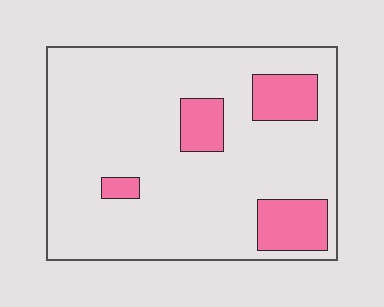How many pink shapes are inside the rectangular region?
4.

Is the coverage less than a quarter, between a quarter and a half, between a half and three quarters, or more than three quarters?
Less than a quarter.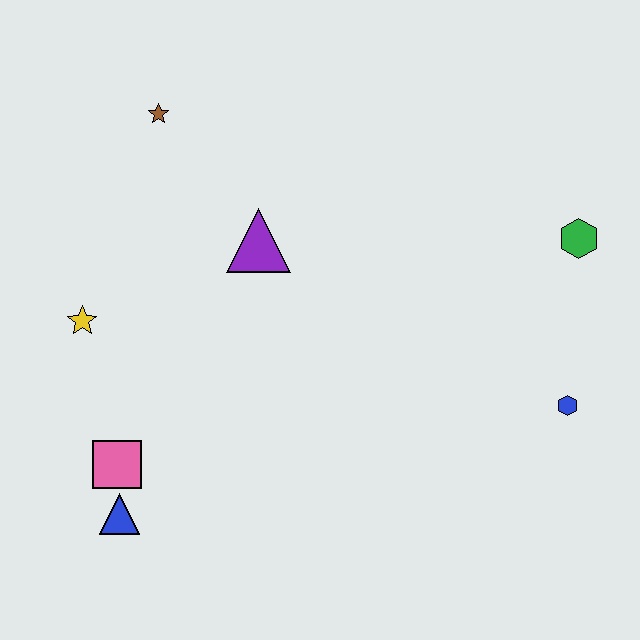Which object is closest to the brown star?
The purple triangle is closest to the brown star.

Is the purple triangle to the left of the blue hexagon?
Yes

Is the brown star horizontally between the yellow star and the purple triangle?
Yes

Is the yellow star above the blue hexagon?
Yes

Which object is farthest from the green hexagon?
The blue triangle is farthest from the green hexagon.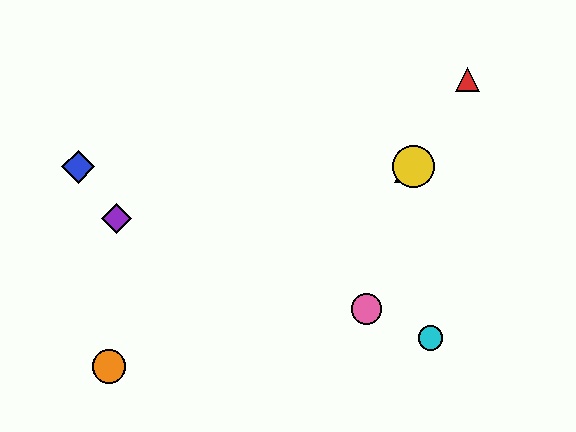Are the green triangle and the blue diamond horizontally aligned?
Yes, both are at y≈167.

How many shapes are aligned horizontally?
3 shapes (the blue diamond, the green triangle, the yellow circle) are aligned horizontally.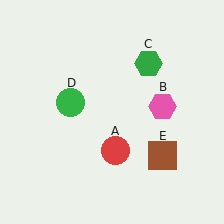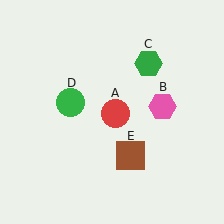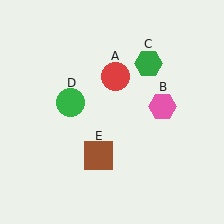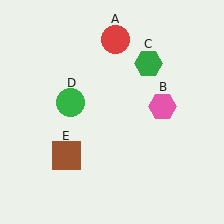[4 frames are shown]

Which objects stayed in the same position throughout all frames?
Pink hexagon (object B) and green hexagon (object C) and green circle (object D) remained stationary.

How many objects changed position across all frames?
2 objects changed position: red circle (object A), brown square (object E).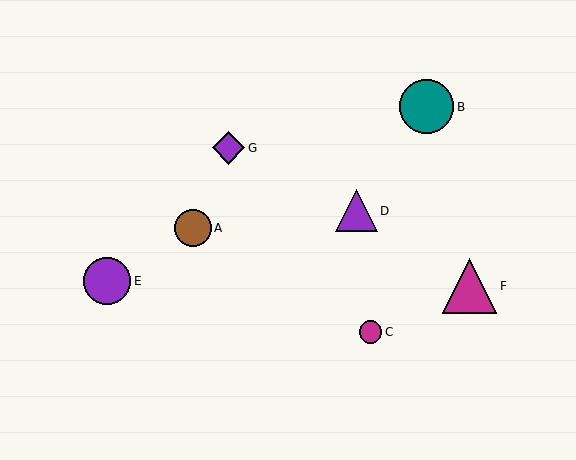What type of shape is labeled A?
Shape A is a brown circle.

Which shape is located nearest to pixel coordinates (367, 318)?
The magenta circle (labeled C) at (371, 332) is nearest to that location.